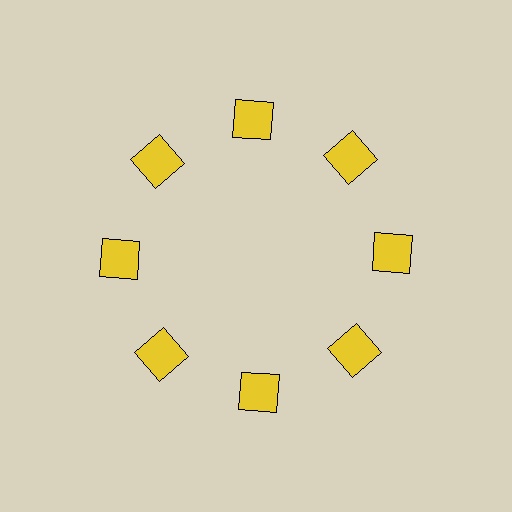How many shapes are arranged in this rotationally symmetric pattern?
There are 8 shapes, arranged in 8 groups of 1.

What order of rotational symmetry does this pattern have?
This pattern has 8-fold rotational symmetry.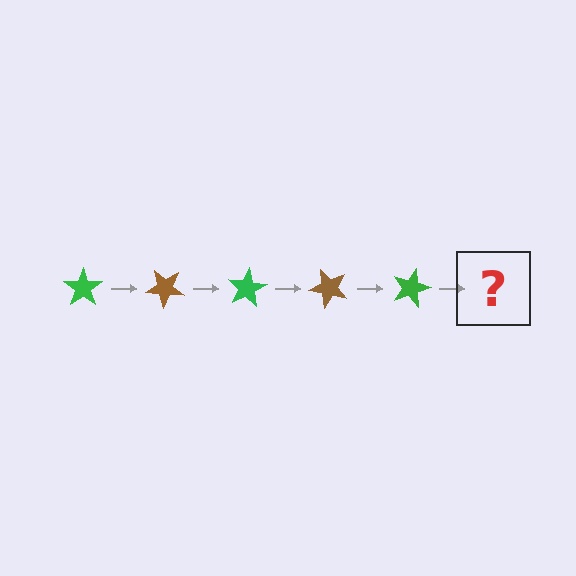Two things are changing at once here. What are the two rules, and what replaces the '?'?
The two rules are that it rotates 40 degrees each step and the color cycles through green and brown. The '?' should be a brown star, rotated 200 degrees from the start.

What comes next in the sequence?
The next element should be a brown star, rotated 200 degrees from the start.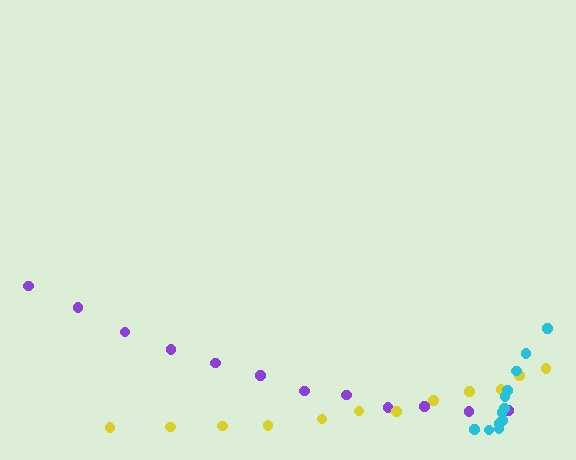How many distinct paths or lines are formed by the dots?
There are 3 distinct paths.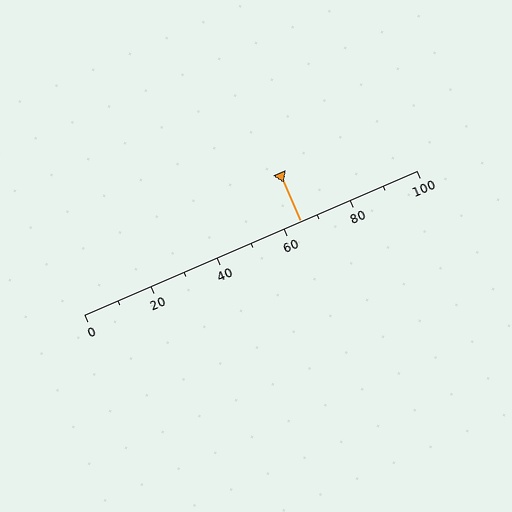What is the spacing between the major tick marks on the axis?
The major ticks are spaced 20 apart.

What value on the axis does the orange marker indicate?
The marker indicates approximately 65.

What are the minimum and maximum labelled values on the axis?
The axis runs from 0 to 100.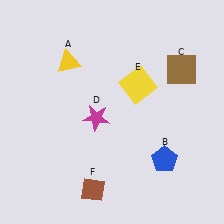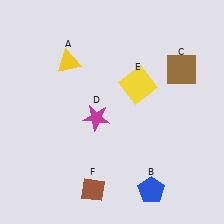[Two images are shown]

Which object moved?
The blue pentagon (B) moved down.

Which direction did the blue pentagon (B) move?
The blue pentagon (B) moved down.